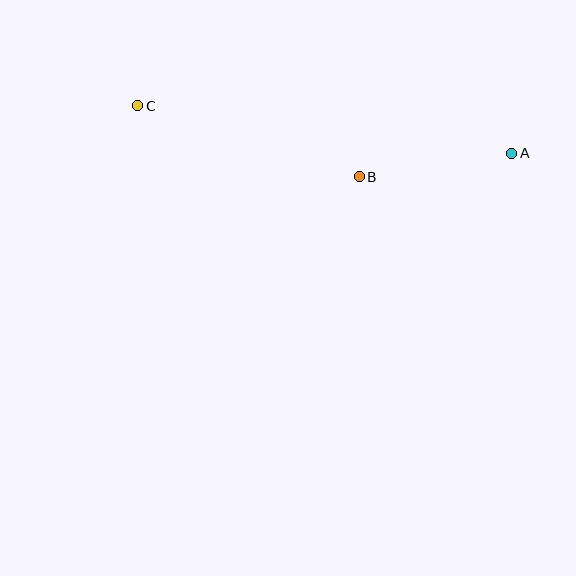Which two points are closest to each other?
Points A and B are closest to each other.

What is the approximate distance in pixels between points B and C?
The distance between B and C is approximately 233 pixels.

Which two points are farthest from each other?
Points A and C are farthest from each other.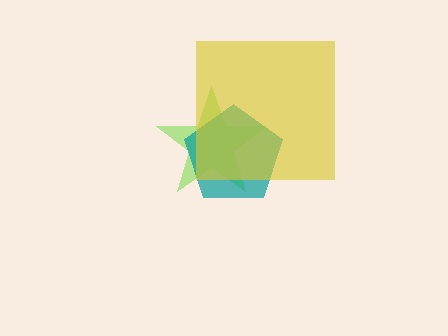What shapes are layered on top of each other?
The layered shapes are: a lime star, a teal pentagon, a yellow square.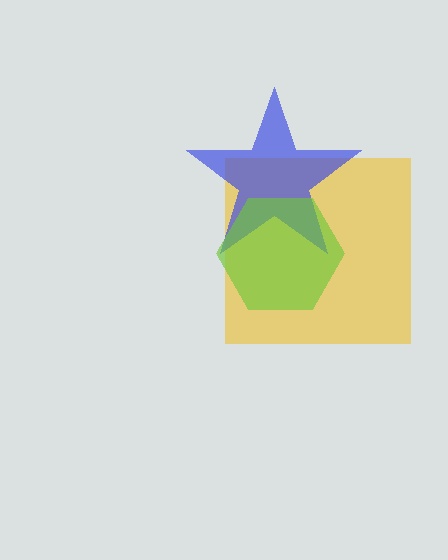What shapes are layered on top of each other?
The layered shapes are: a yellow square, a blue star, a lime hexagon.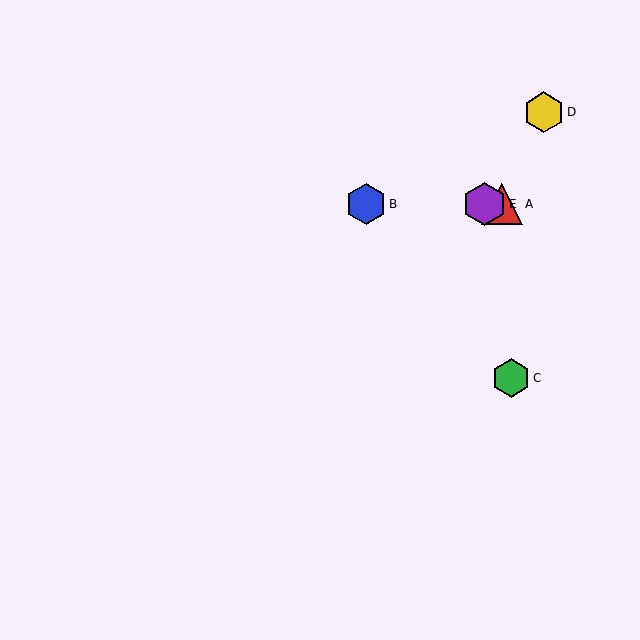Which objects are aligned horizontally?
Objects A, B, E are aligned horizontally.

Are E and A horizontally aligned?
Yes, both are at y≈204.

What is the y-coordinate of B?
Object B is at y≈204.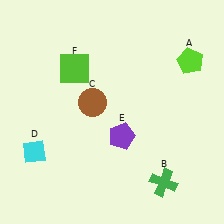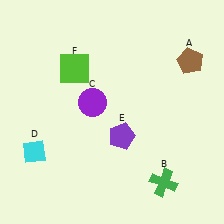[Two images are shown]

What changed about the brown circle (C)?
In Image 1, C is brown. In Image 2, it changed to purple.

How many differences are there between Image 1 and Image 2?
There are 2 differences between the two images.